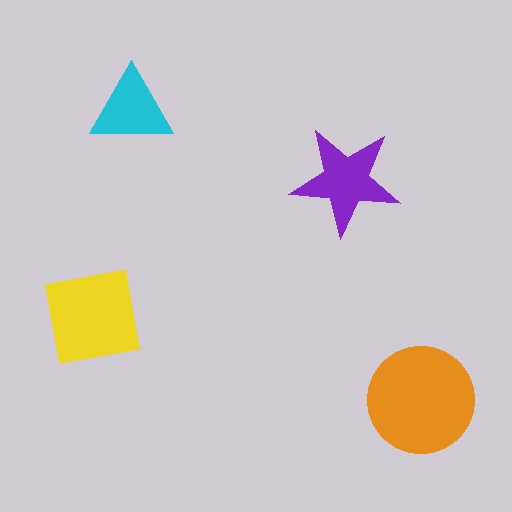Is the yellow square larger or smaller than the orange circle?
Smaller.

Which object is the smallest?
The cyan triangle.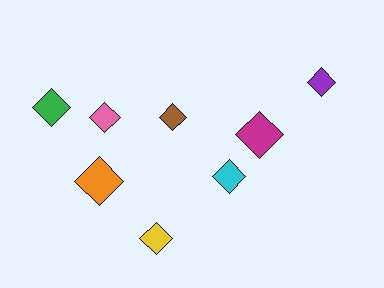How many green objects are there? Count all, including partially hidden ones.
There is 1 green object.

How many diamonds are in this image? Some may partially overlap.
There are 8 diamonds.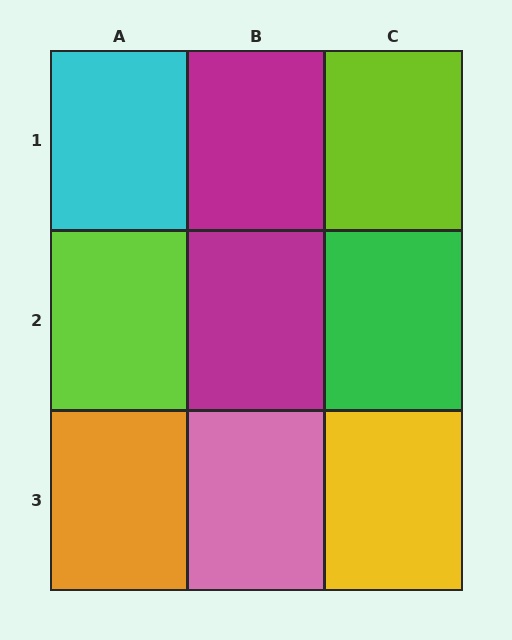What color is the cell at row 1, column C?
Lime.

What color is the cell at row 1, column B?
Magenta.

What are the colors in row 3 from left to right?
Orange, pink, yellow.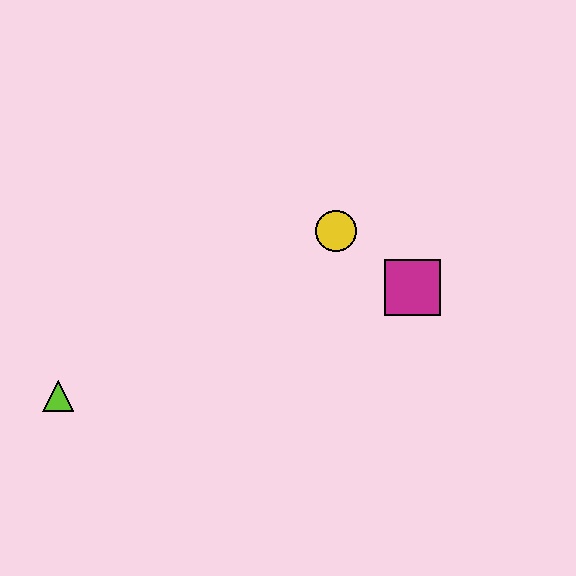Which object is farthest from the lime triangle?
The magenta square is farthest from the lime triangle.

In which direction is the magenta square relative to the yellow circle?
The magenta square is to the right of the yellow circle.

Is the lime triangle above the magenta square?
No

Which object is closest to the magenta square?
The yellow circle is closest to the magenta square.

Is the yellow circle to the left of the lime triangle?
No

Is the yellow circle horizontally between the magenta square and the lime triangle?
Yes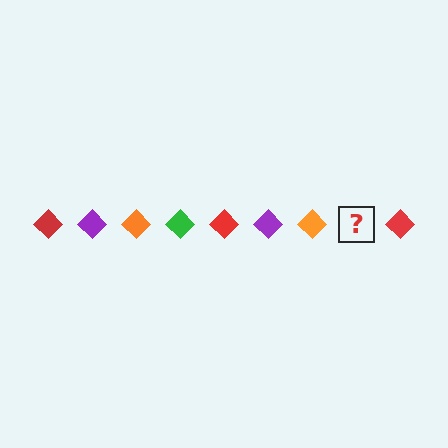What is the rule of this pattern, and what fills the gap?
The rule is that the pattern cycles through red, purple, orange, green diamonds. The gap should be filled with a green diamond.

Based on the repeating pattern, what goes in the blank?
The blank should be a green diamond.